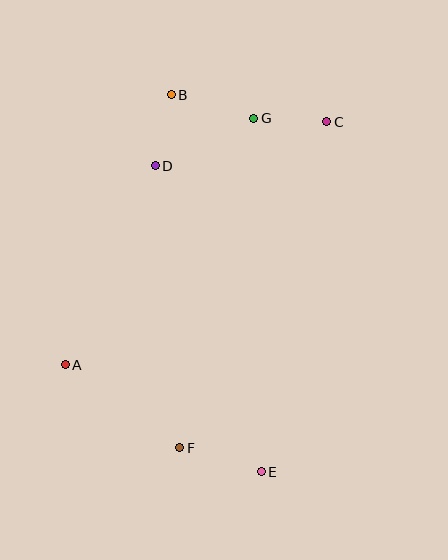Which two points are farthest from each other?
Points B and E are farthest from each other.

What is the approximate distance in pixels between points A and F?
The distance between A and F is approximately 141 pixels.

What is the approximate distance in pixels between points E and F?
The distance between E and F is approximately 85 pixels.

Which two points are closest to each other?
Points B and D are closest to each other.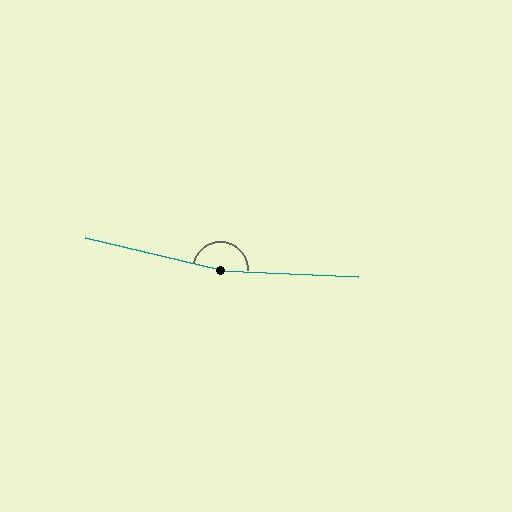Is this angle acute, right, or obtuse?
It is obtuse.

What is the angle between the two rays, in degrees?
Approximately 169 degrees.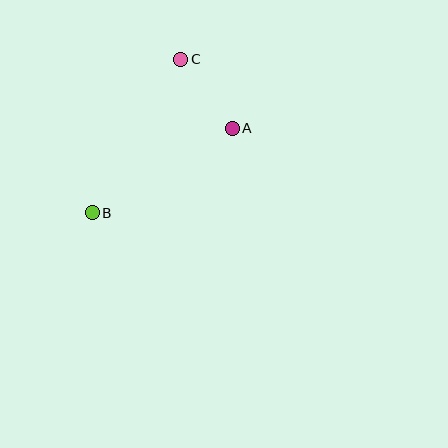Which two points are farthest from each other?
Points B and C are farthest from each other.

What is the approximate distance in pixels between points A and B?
The distance between A and B is approximately 164 pixels.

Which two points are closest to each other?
Points A and C are closest to each other.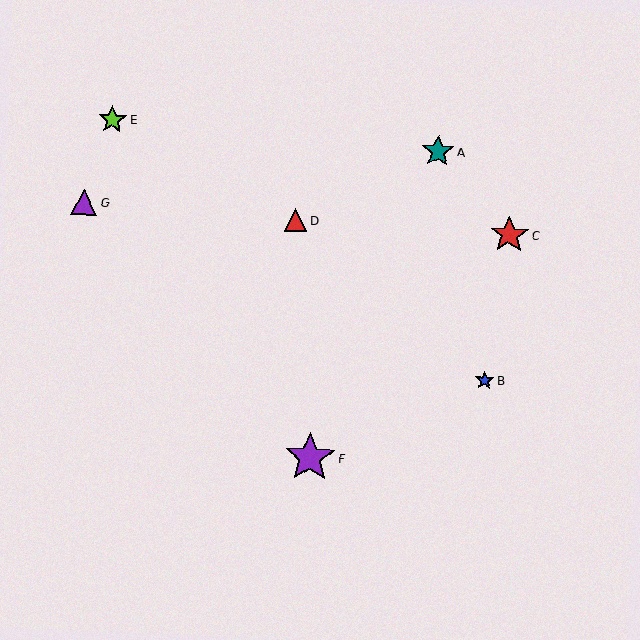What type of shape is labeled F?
Shape F is a purple star.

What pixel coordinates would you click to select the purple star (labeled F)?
Click at (310, 457) to select the purple star F.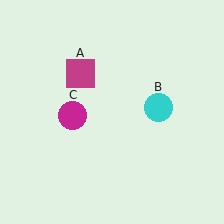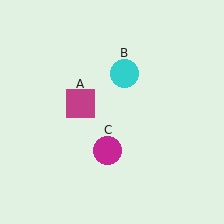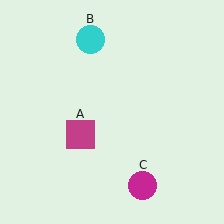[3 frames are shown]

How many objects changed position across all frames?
3 objects changed position: magenta square (object A), cyan circle (object B), magenta circle (object C).